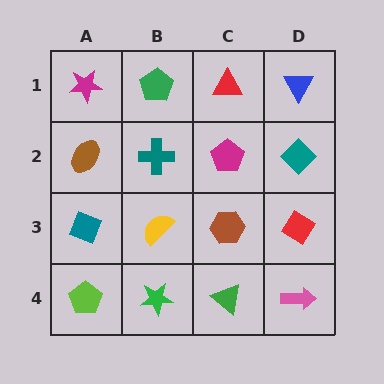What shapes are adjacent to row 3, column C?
A magenta pentagon (row 2, column C), a green triangle (row 4, column C), a yellow semicircle (row 3, column B), a red diamond (row 3, column D).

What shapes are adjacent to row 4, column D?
A red diamond (row 3, column D), a green triangle (row 4, column C).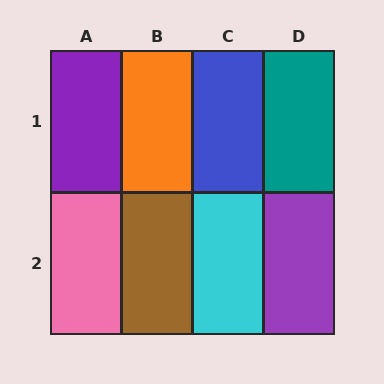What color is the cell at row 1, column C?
Blue.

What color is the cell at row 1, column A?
Purple.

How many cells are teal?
1 cell is teal.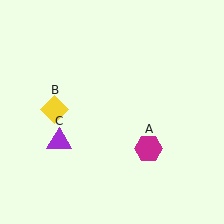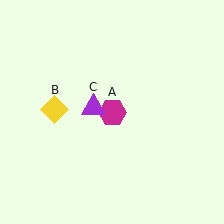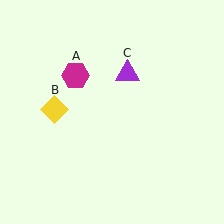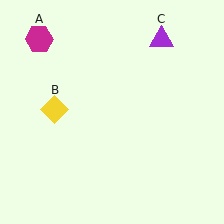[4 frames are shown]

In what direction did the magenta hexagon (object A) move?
The magenta hexagon (object A) moved up and to the left.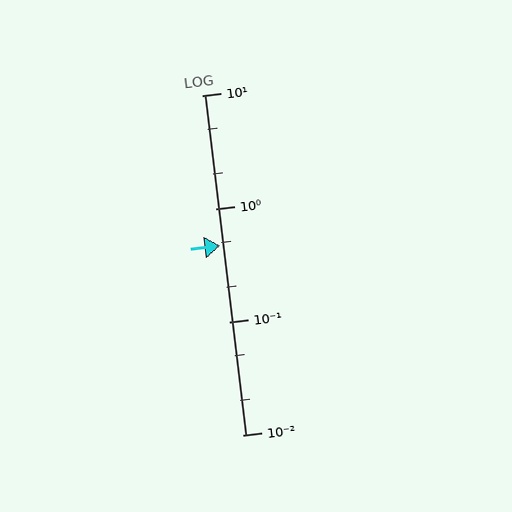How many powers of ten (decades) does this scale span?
The scale spans 3 decades, from 0.01 to 10.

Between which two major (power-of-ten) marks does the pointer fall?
The pointer is between 0.1 and 1.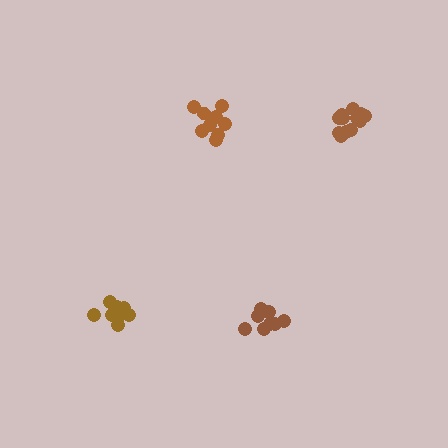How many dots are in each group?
Group 1: 8 dots, Group 2: 9 dots, Group 3: 9 dots, Group 4: 13 dots (39 total).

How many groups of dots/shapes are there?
There are 4 groups.